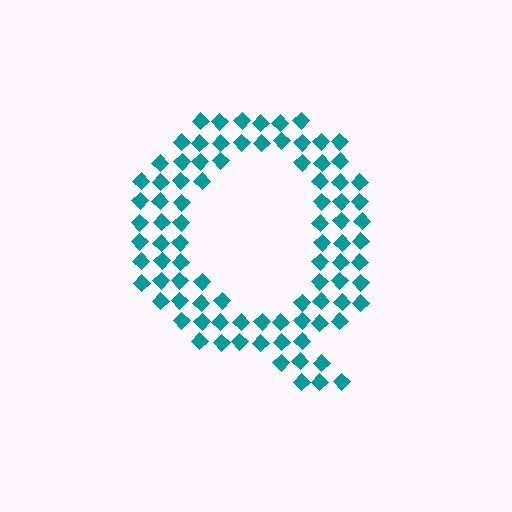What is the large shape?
The large shape is the letter Q.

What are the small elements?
The small elements are diamonds.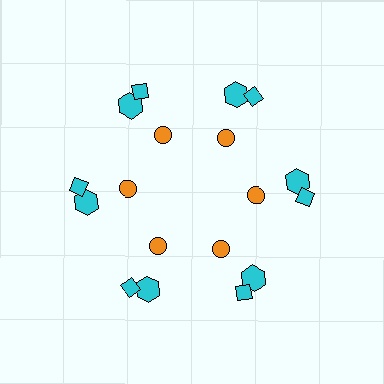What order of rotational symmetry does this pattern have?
This pattern has 6-fold rotational symmetry.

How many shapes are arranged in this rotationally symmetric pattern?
There are 18 shapes, arranged in 6 groups of 3.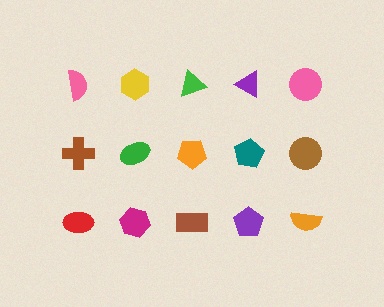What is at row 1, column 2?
A yellow hexagon.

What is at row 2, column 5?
A brown circle.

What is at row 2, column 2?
A green ellipse.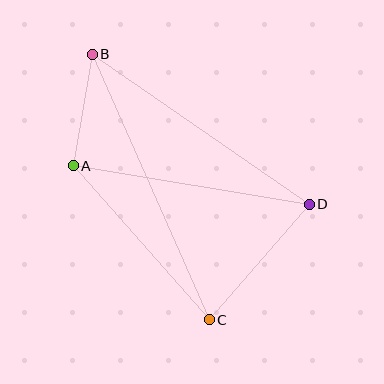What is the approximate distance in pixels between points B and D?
The distance between B and D is approximately 264 pixels.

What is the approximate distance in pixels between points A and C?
The distance between A and C is approximately 206 pixels.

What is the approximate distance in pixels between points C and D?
The distance between C and D is approximately 153 pixels.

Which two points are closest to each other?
Points A and B are closest to each other.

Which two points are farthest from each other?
Points B and C are farthest from each other.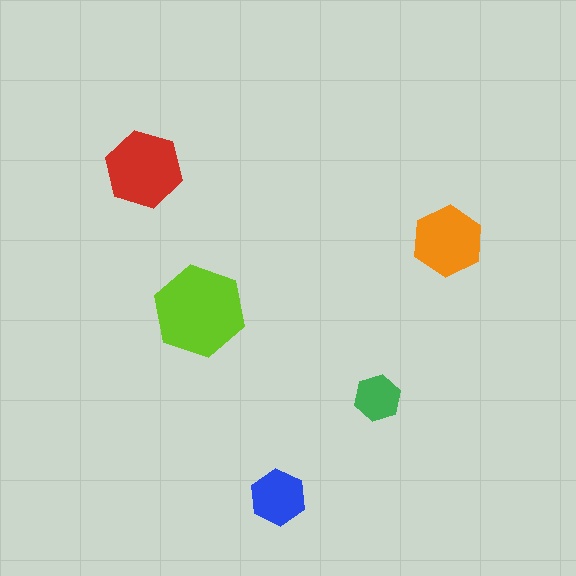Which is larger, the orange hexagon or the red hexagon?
The red one.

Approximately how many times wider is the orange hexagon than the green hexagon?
About 1.5 times wider.